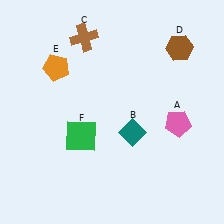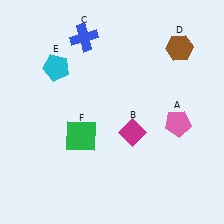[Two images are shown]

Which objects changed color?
B changed from teal to magenta. C changed from brown to blue. E changed from orange to cyan.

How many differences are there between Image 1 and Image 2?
There are 3 differences between the two images.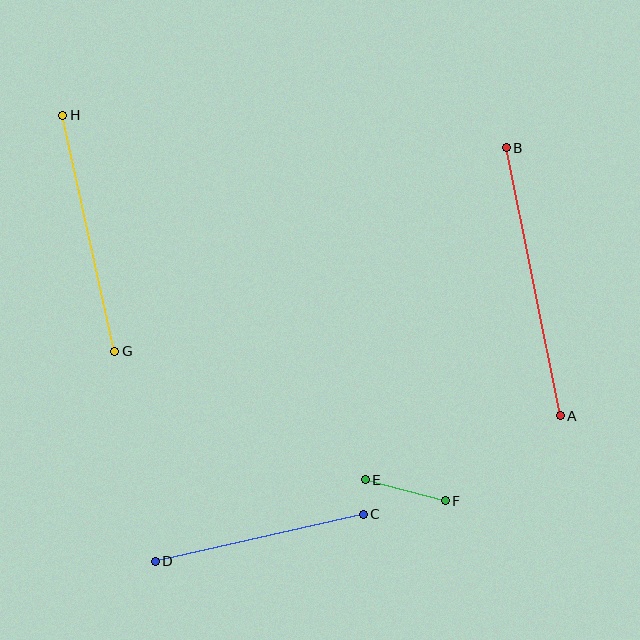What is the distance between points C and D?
The distance is approximately 213 pixels.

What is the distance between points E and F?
The distance is approximately 82 pixels.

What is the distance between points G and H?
The distance is approximately 242 pixels.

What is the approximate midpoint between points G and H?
The midpoint is at approximately (89, 233) pixels.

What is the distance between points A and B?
The distance is approximately 273 pixels.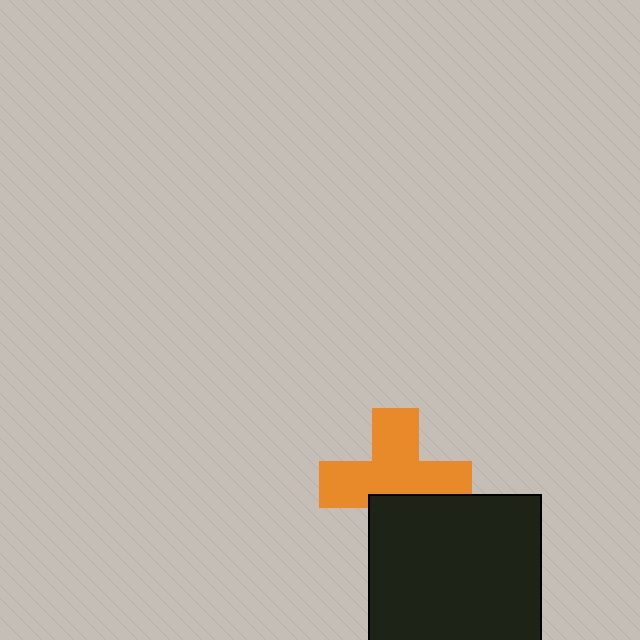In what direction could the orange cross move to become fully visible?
The orange cross could move up. That would shift it out from behind the black square entirely.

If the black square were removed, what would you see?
You would see the complete orange cross.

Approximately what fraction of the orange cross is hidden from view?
Roughly 33% of the orange cross is hidden behind the black square.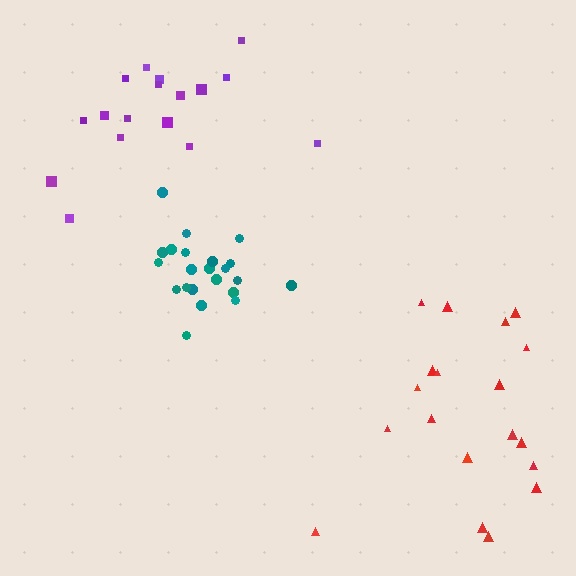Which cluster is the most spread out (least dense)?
Purple.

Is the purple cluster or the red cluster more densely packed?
Red.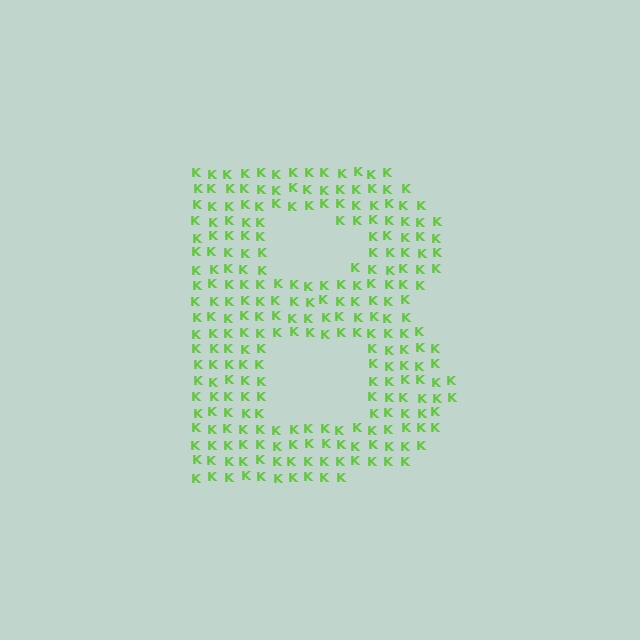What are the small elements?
The small elements are letter K's.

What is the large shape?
The large shape is the letter B.